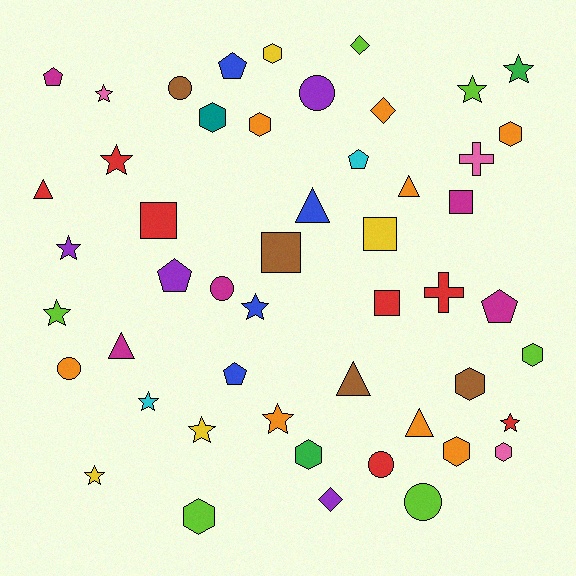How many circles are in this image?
There are 6 circles.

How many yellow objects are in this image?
There are 4 yellow objects.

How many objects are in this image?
There are 50 objects.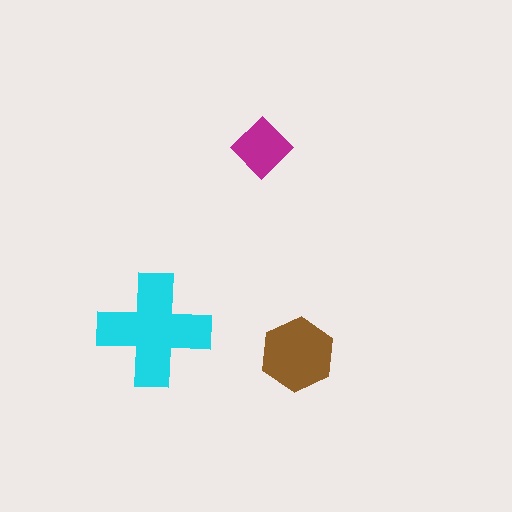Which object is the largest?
The cyan cross.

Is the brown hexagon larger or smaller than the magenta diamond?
Larger.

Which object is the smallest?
The magenta diamond.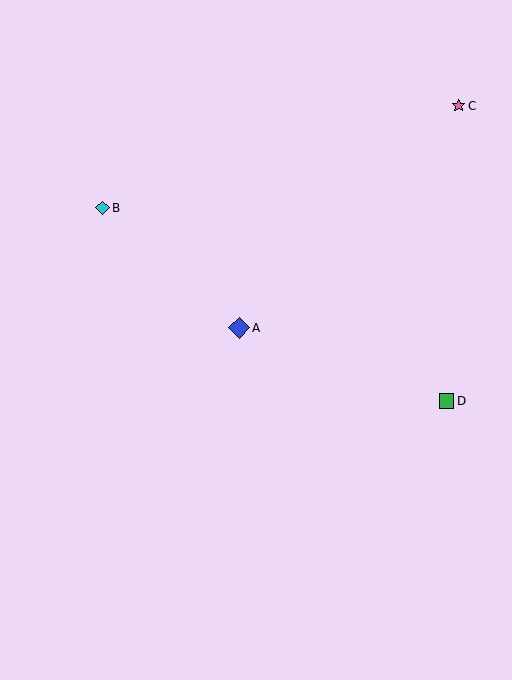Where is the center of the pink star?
The center of the pink star is at (458, 106).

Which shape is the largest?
The blue diamond (labeled A) is the largest.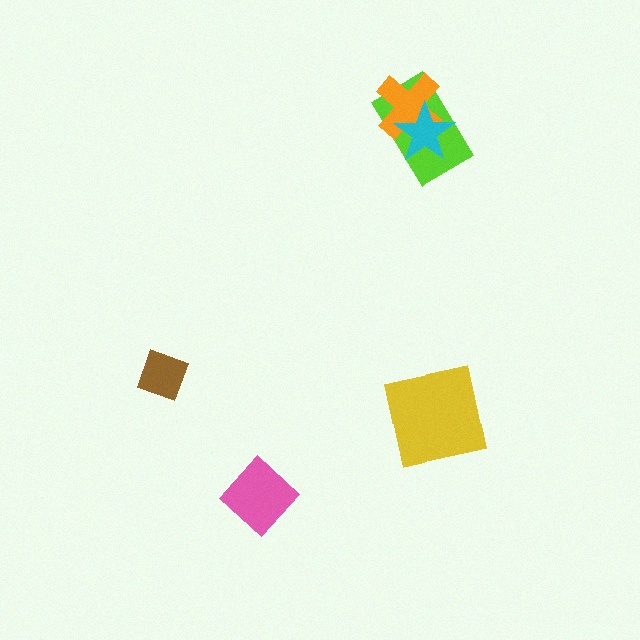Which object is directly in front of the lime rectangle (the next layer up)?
The orange cross is directly in front of the lime rectangle.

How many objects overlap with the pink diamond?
0 objects overlap with the pink diamond.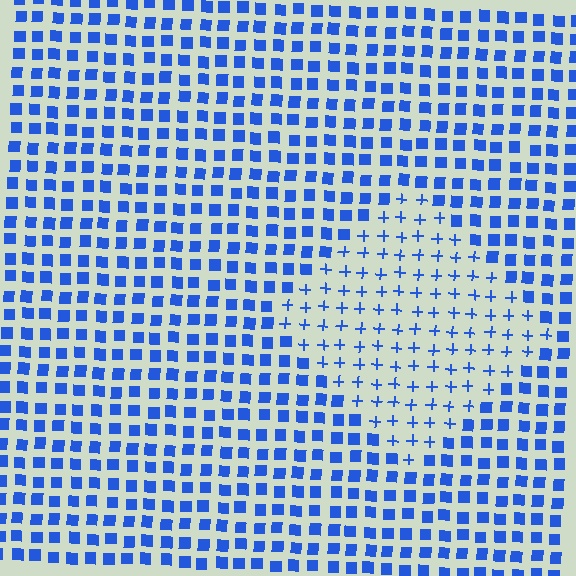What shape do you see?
I see a diamond.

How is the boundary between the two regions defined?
The boundary is defined by a change in element shape: plus signs inside vs. squares outside. All elements share the same color and spacing.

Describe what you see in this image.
The image is filled with small blue elements arranged in a uniform grid. A diamond-shaped region contains plus signs, while the surrounding area contains squares. The boundary is defined purely by the change in element shape.